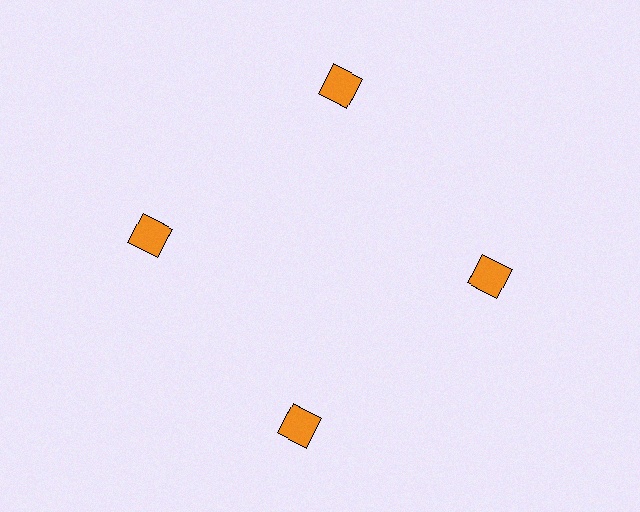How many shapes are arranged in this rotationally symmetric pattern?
There are 4 shapes, arranged in 4 groups of 1.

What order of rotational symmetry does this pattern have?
This pattern has 4-fold rotational symmetry.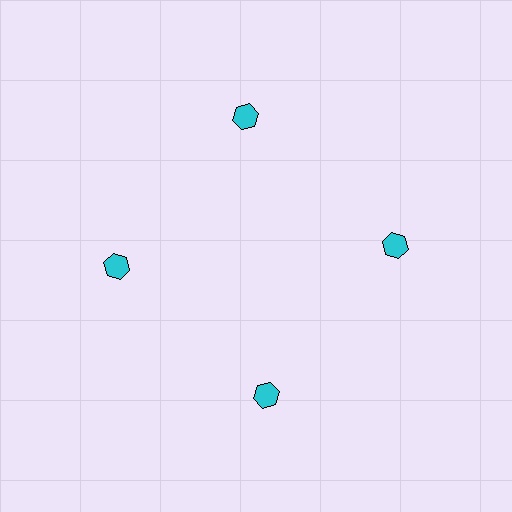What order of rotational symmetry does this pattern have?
This pattern has 4-fold rotational symmetry.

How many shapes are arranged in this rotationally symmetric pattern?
There are 4 shapes, arranged in 4 groups of 1.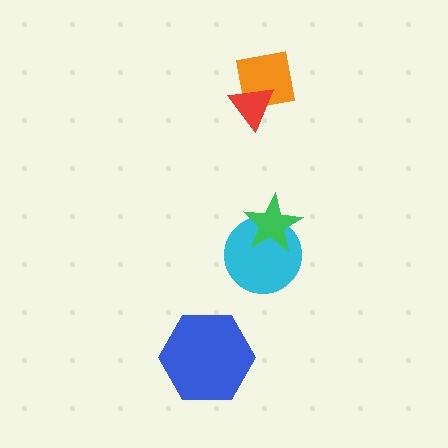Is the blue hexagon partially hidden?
No, no other shape covers it.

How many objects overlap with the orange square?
1 object overlaps with the orange square.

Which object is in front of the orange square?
The red triangle is in front of the orange square.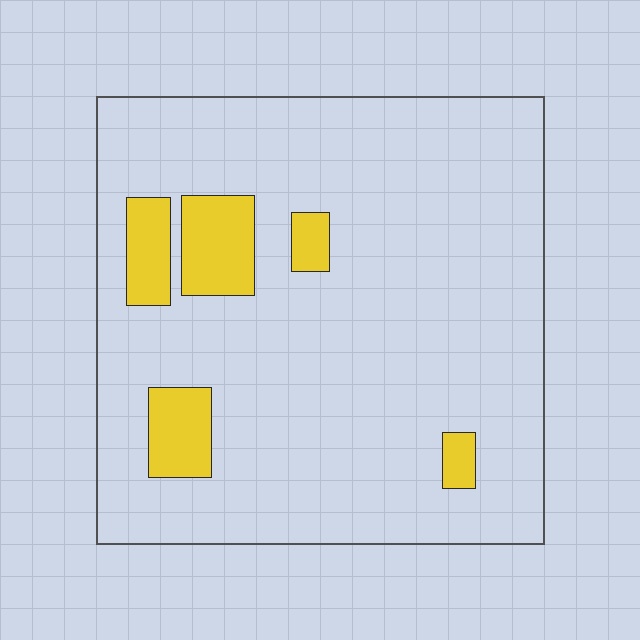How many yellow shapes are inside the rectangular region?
5.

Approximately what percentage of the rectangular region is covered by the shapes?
Approximately 10%.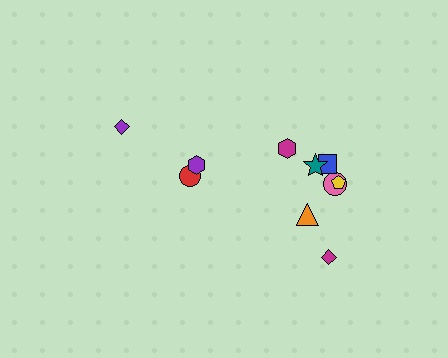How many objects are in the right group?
There are 7 objects.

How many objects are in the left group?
There are 3 objects.